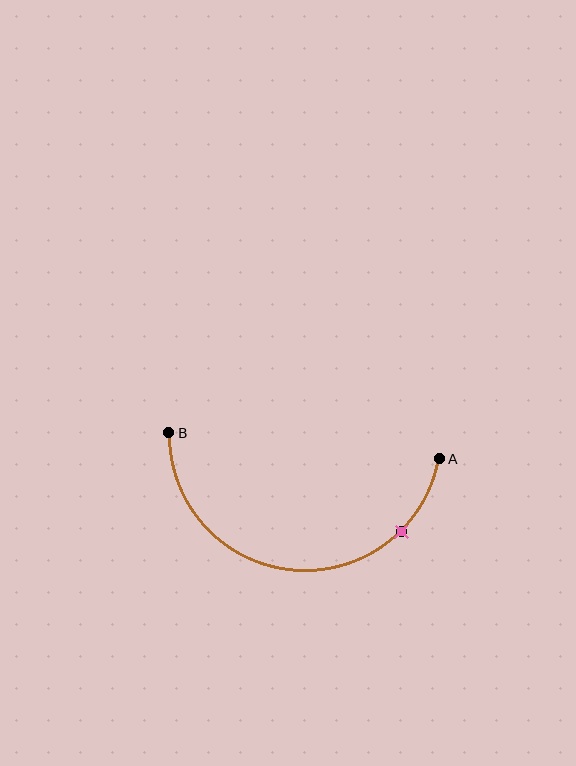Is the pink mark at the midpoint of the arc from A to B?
No. The pink mark lies on the arc but is closer to endpoint A. The arc midpoint would be at the point on the curve equidistant along the arc from both A and B.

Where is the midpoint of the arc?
The arc midpoint is the point on the curve farthest from the straight line joining A and B. It sits below that line.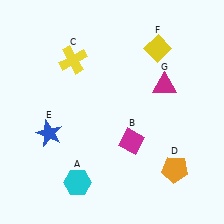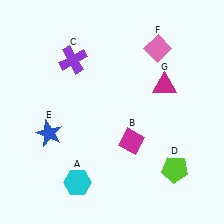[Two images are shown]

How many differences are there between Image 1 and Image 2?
There are 3 differences between the two images.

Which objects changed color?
C changed from yellow to purple. D changed from orange to lime. F changed from yellow to pink.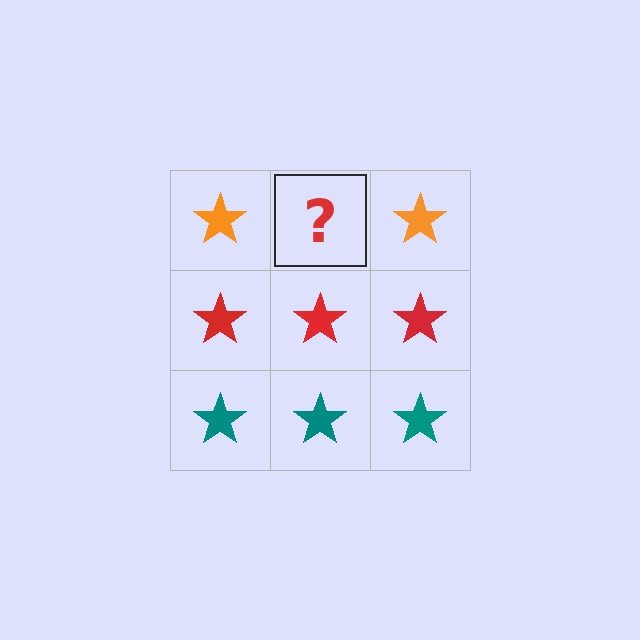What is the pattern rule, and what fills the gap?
The rule is that each row has a consistent color. The gap should be filled with an orange star.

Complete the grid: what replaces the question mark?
The question mark should be replaced with an orange star.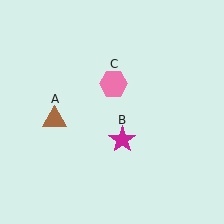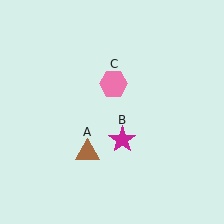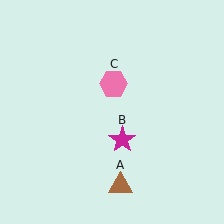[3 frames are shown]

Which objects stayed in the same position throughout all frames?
Magenta star (object B) and pink hexagon (object C) remained stationary.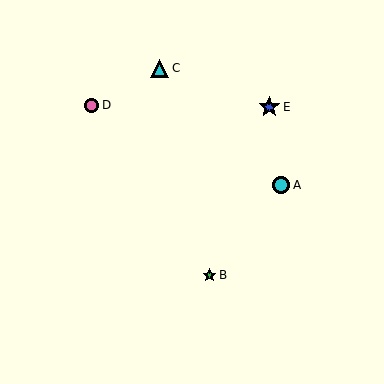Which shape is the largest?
The blue star (labeled E) is the largest.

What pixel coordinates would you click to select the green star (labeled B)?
Click at (209, 275) to select the green star B.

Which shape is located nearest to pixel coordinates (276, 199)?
The cyan circle (labeled A) at (281, 185) is nearest to that location.